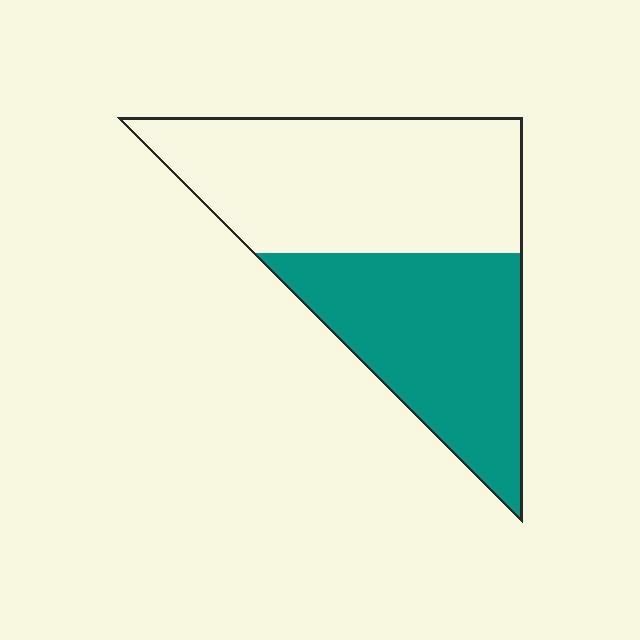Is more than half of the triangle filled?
No.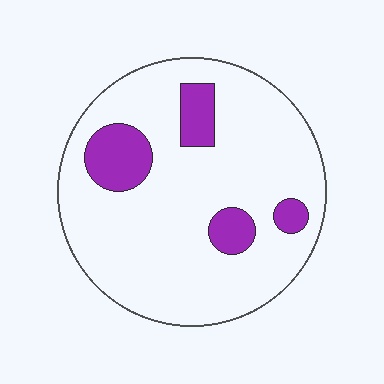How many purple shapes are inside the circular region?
4.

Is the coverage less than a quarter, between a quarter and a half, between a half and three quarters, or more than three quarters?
Less than a quarter.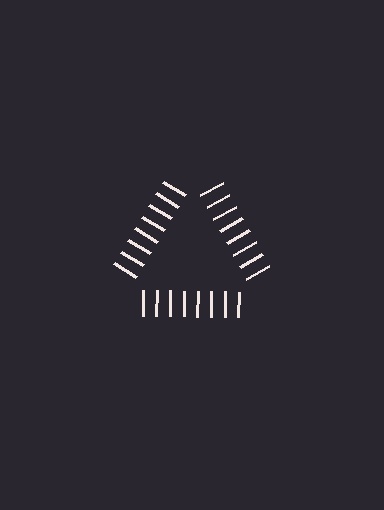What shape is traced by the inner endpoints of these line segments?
An illusory triangle — the line segments terminate on its edges but no continuous stroke is drawn.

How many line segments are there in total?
24 — 8 along each of the 3 edges.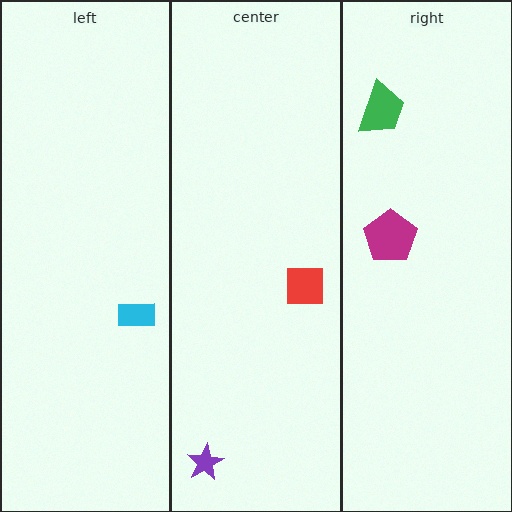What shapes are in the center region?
The purple star, the red square.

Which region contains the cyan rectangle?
The left region.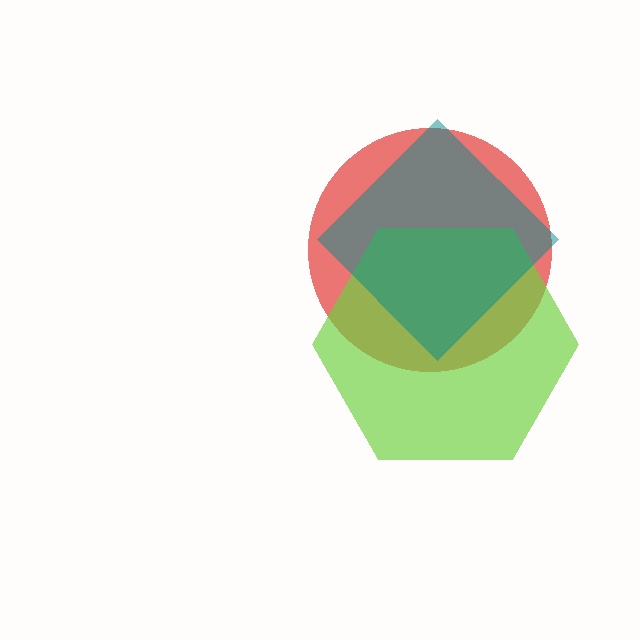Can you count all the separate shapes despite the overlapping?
Yes, there are 3 separate shapes.